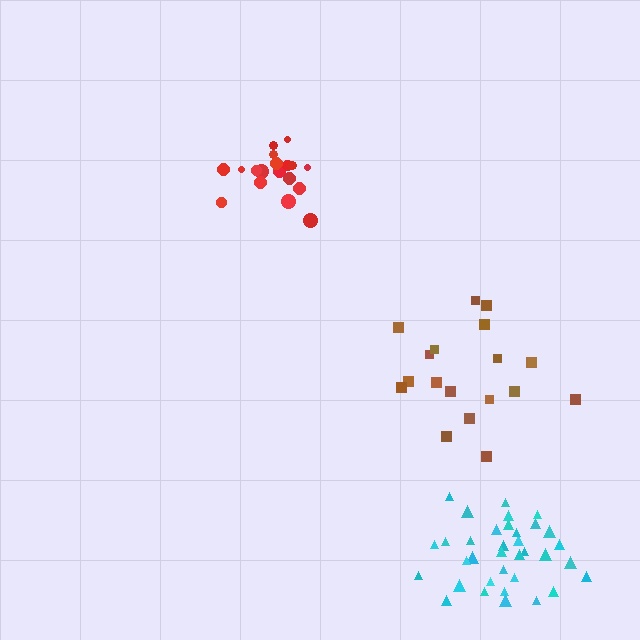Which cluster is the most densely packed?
Red.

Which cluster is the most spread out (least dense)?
Brown.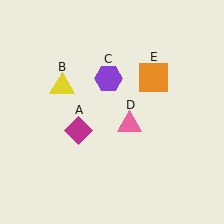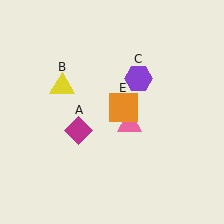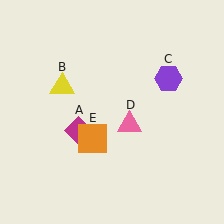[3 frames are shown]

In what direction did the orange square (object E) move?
The orange square (object E) moved down and to the left.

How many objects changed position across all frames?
2 objects changed position: purple hexagon (object C), orange square (object E).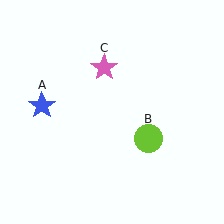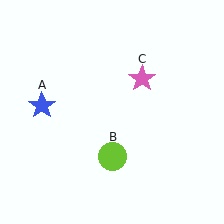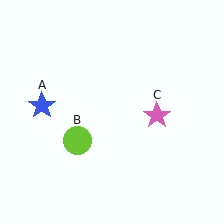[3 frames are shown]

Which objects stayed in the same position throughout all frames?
Blue star (object A) remained stationary.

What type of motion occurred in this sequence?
The lime circle (object B), pink star (object C) rotated clockwise around the center of the scene.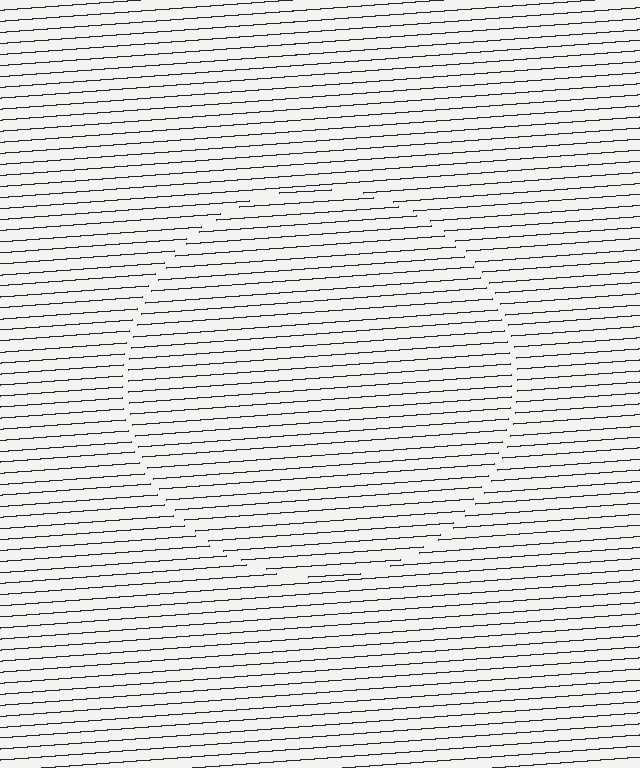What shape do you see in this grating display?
An illusory circle. The interior of the shape contains the same grating, shifted by half a period — the contour is defined by the phase discontinuity where line-ends from the inner and outer gratings abut.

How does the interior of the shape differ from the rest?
The interior of the shape contains the same grating, shifted by half a period — the contour is defined by the phase discontinuity where line-ends from the inner and outer gratings abut.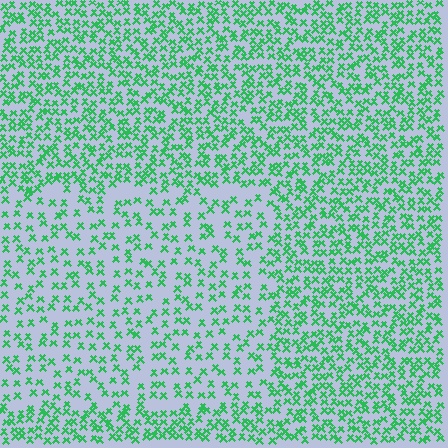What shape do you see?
I see a rectangle.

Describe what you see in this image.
The image contains small green elements arranged at two different densities. A rectangle-shaped region is visible where the elements are less densely packed than the surrounding area.